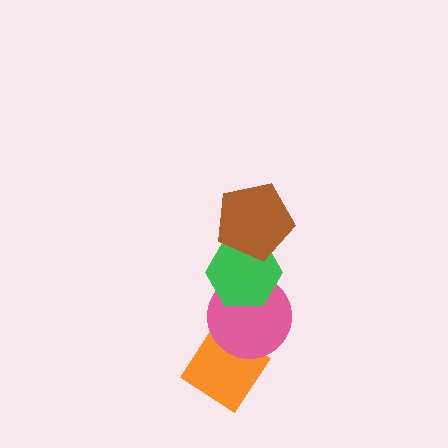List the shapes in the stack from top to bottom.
From top to bottom: the brown pentagon, the green hexagon, the pink circle, the orange diamond.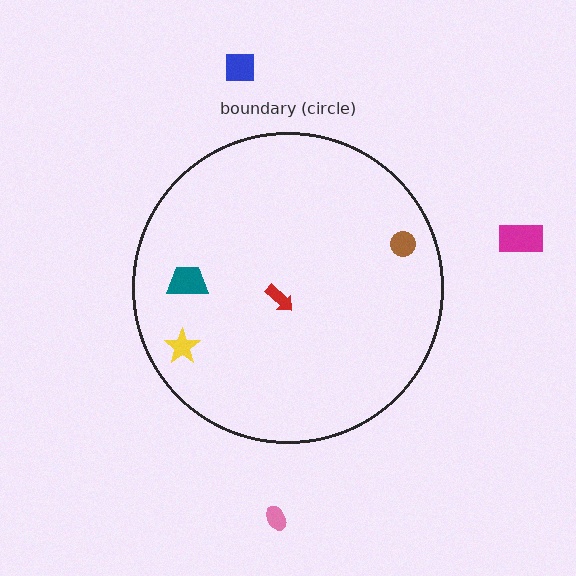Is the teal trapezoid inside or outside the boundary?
Inside.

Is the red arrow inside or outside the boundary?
Inside.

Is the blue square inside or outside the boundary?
Outside.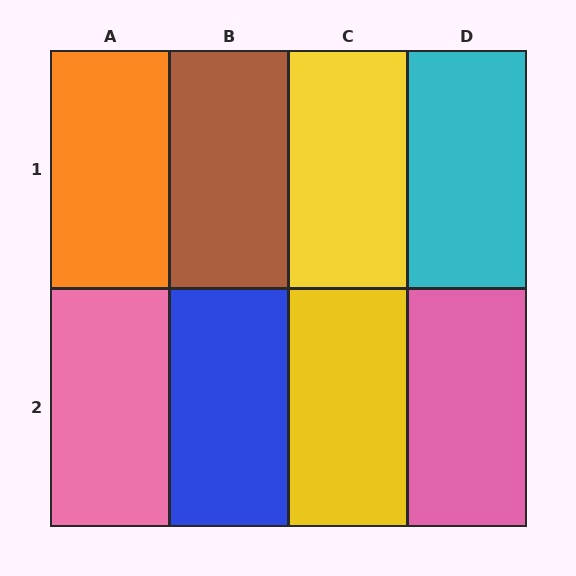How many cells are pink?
2 cells are pink.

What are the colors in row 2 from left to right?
Pink, blue, yellow, pink.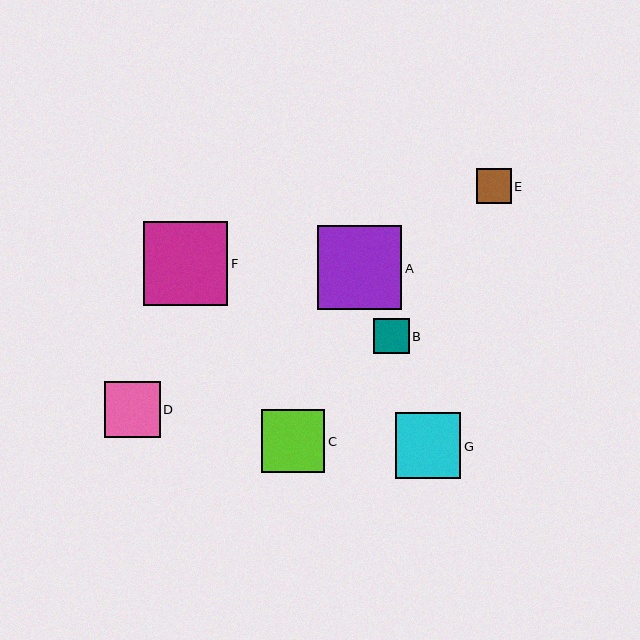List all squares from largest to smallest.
From largest to smallest: A, F, G, C, D, B, E.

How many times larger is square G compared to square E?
Square G is approximately 1.9 times the size of square E.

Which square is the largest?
Square A is the largest with a size of approximately 84 pixels.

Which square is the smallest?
Square E is the smallest with a size of approximately 34 pixels.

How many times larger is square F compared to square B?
Square F is approximately 2.4 times the size of square B.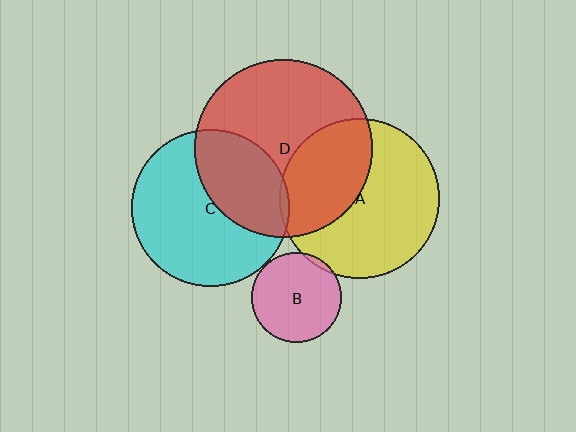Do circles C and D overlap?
Yes.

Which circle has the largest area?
Circle D (red).